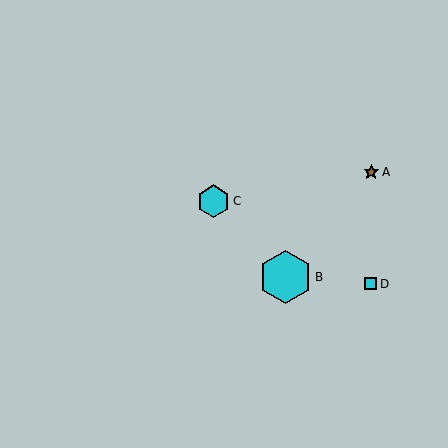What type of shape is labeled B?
Shape B is a cyan hexagon.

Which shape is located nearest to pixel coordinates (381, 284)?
The cyan square (labeled D) at (370, 284) is nearest to that location.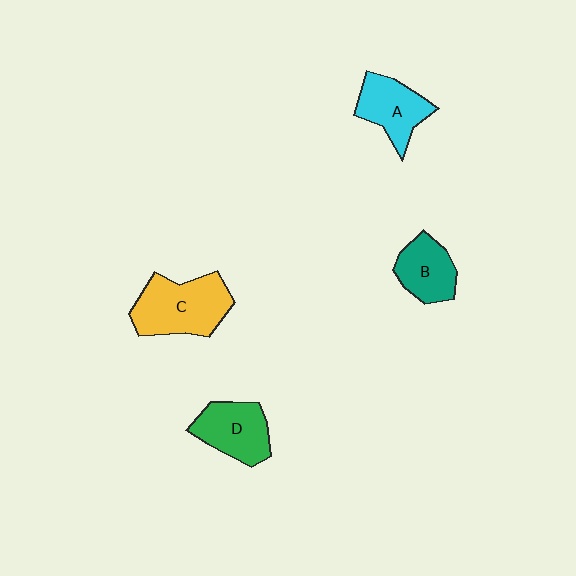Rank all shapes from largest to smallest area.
From largest to smallest: C (yellow), D (green), A (cyan), B (teal).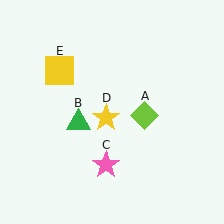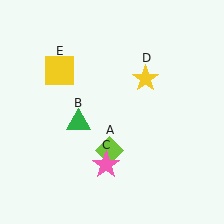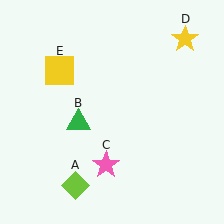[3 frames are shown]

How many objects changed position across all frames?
2 objects changed position: lime diamond (object A), yellow star (object D).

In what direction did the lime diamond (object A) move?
The lime diamond (object A) moved down and to the left.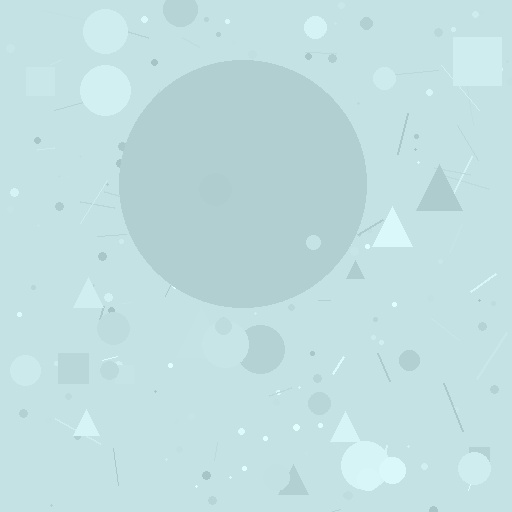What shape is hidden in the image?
A circle is hidden in the image.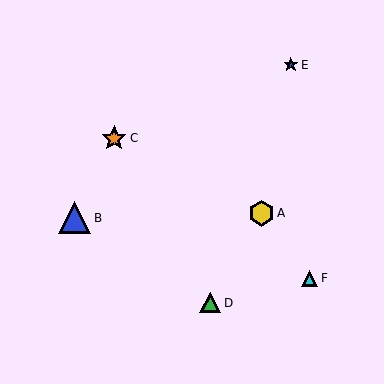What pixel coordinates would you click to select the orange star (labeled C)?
Click at (114, 138) to select the orange star C.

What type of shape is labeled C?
Shape C is an orange star.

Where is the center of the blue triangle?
The center of the blue triangle is at (74, 218).